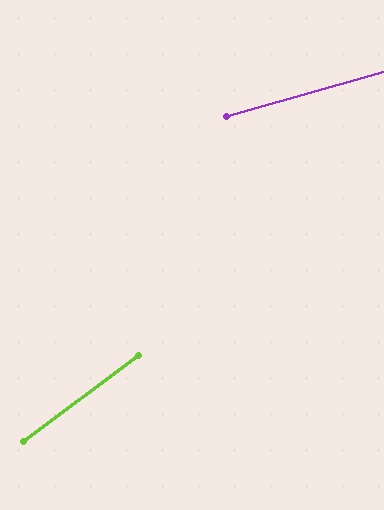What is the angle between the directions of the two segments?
Approximately 21 degrees.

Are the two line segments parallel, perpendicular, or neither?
Neither parallel nor perpendicular — they differ by about 21°.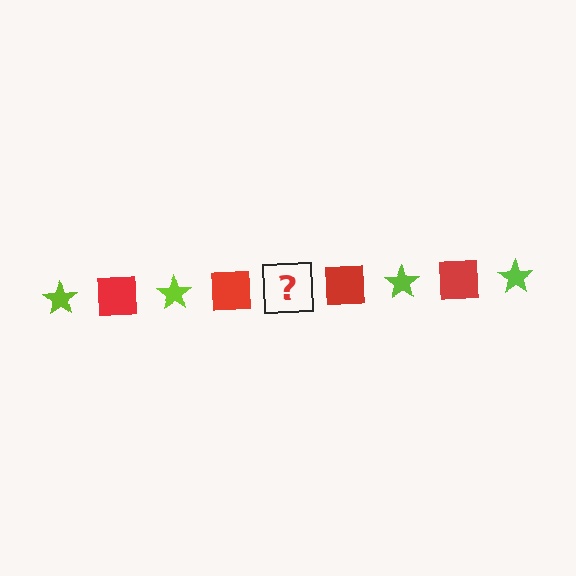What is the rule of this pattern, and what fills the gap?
The rule is that the pattern alternates between lime star and red square. The gap should be filled with a lime star.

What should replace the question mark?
The question mark should be replaced with a lime star.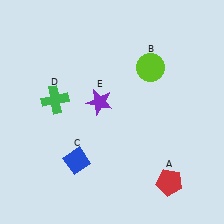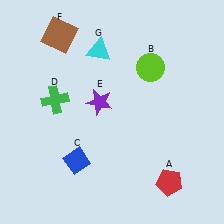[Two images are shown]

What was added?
A brown square (F), a cyan triangle (G) were added in Image 2.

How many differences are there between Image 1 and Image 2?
There are 2 differences between the two images.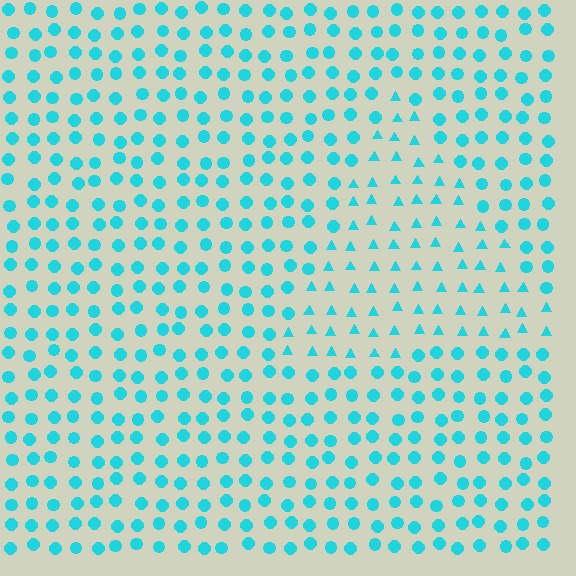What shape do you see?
I see a triangle.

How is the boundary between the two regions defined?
The boundary is defined by a change in element shape: triangles inside vs. circles outside. All elements share the same color and spacing.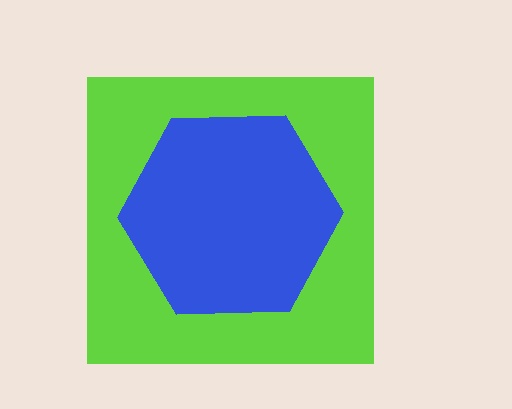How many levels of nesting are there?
2.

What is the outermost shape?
The lime square.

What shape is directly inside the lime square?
The blue hexagon.